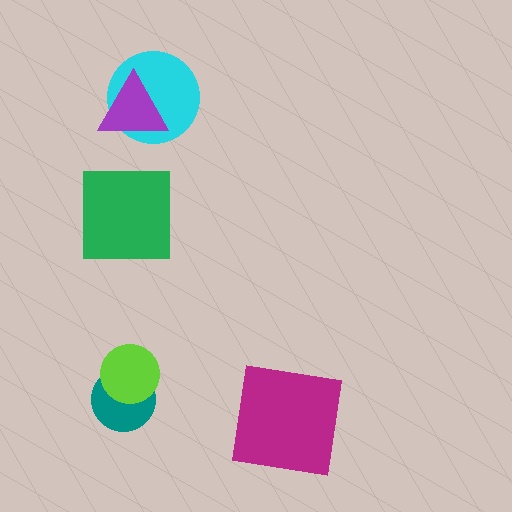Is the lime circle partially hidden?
No, no other shape covers it.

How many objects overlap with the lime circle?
1 object overlaps with the lime circle.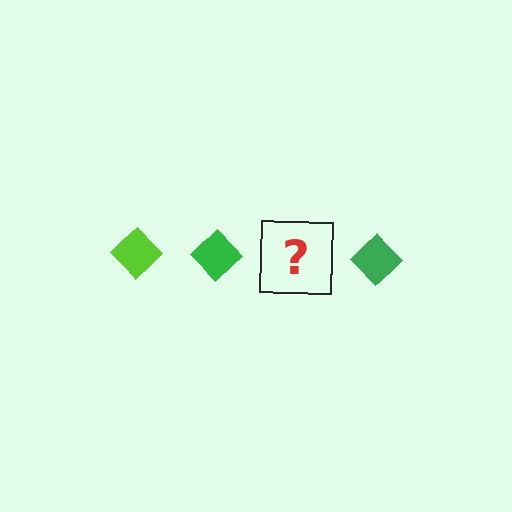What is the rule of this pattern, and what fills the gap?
The rule is that the pattern cycles through lime, green diamonds. The gap should be filled with a lime diamond.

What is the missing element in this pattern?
The missing element is a lime diamond.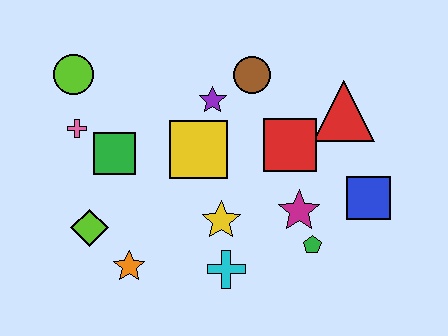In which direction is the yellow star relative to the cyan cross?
The yellow star is above the cyan cross.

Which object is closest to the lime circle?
The pink cross is closest to the lime circle.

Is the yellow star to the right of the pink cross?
Yes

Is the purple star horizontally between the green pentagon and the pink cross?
Yes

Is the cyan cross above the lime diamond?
No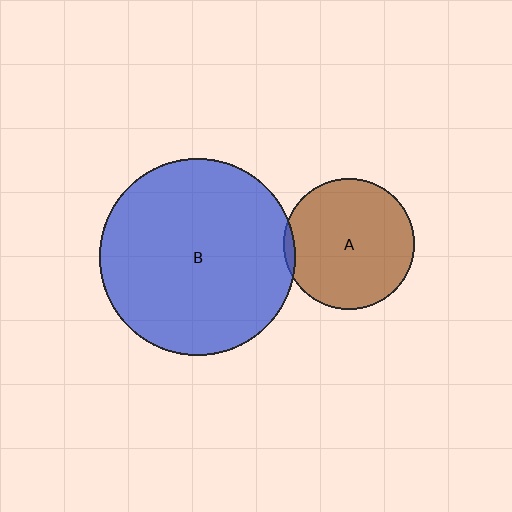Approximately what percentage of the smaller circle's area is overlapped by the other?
Approximately 5%.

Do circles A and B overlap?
Yes.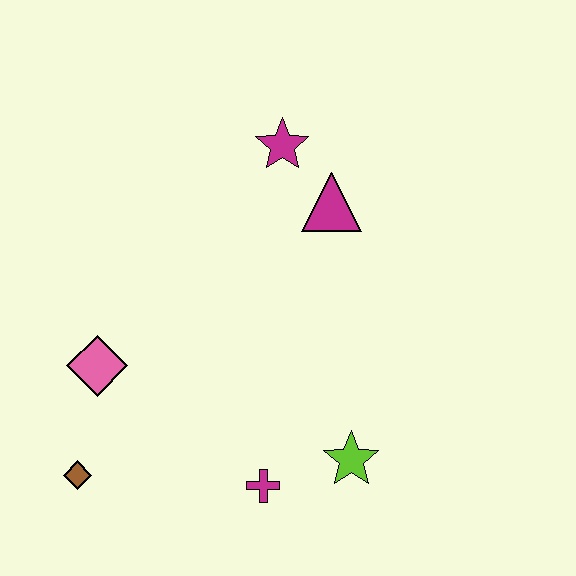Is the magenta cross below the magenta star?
Yes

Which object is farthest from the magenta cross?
The magenta star is farthest from the magenta cross.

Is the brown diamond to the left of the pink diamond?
Yes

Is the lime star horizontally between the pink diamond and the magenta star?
No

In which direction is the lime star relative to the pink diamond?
The lime star is to the right of the pink diamond.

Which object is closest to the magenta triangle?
The magenta star is closest to the magenta triangle.